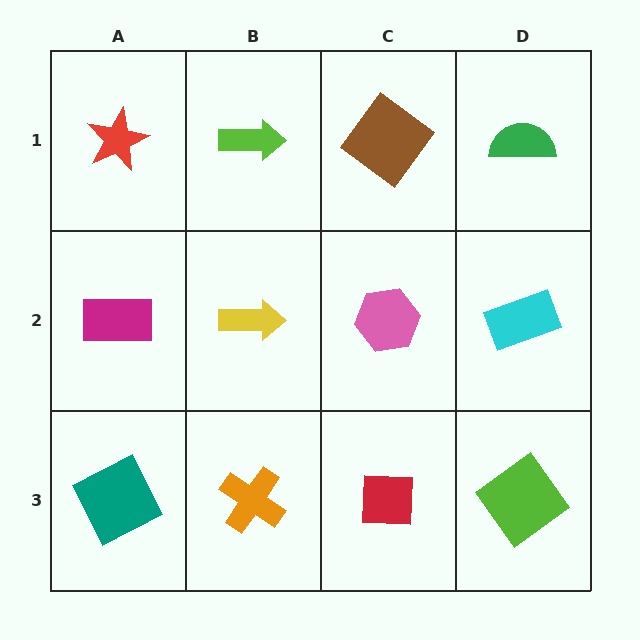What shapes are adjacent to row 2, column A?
A red star (row 1, column A), a teal square (row 3, column A), a yellow arrow (row 2, column B).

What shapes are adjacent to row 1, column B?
A yellow arrow (row 2, column B), a red star (row 1, column A), a brown diamond (row 1, column C).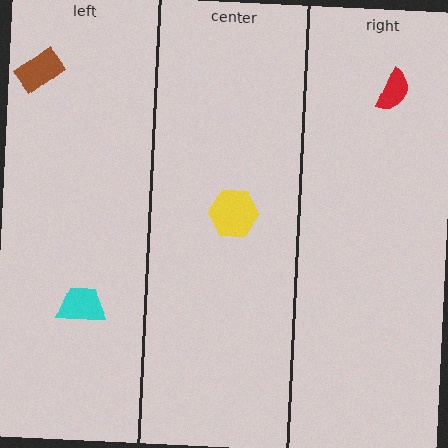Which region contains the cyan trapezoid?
The left region.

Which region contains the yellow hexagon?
The center region.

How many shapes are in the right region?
1.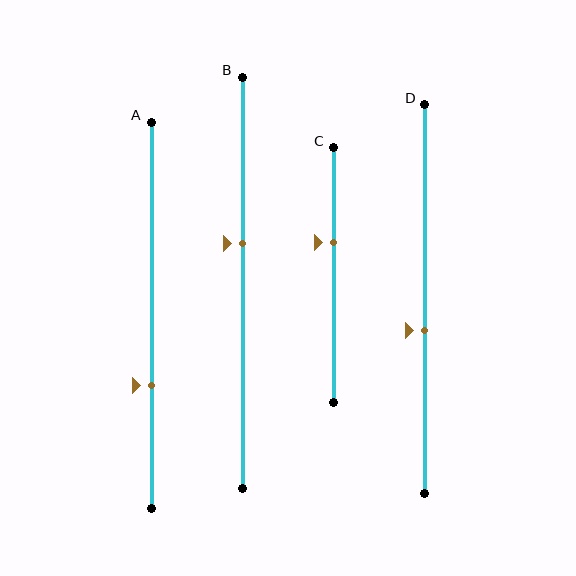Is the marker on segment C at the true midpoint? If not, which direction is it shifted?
No, the marker on segment C is shifted upward by about 13% of the segment length.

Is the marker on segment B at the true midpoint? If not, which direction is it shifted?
No, the marker on segment B is shifted upward by about 10% of the segment length.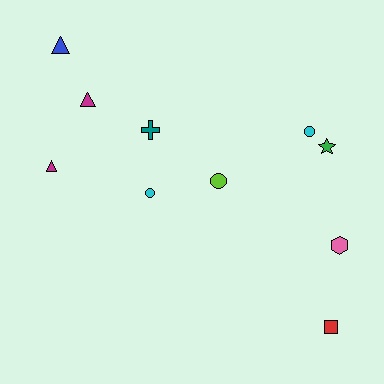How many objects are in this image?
There are 10 objects.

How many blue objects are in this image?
There is 1 blue object.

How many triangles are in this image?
There are 3 triangles.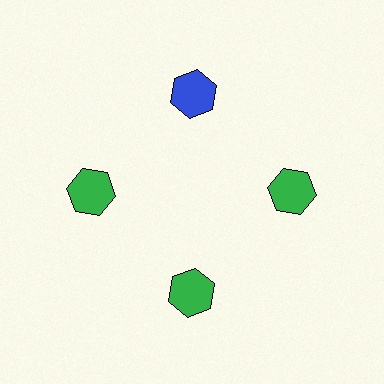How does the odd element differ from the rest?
It has a different color: blue instead of green.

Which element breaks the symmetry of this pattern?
The blue hexagon at roughly the 12 o'clock position breaks the symmetry. All other shapes are green hexagons.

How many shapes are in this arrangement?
There are 4 shapes arranged in a ring pattern.